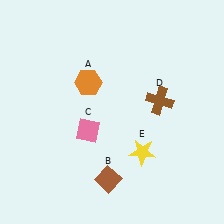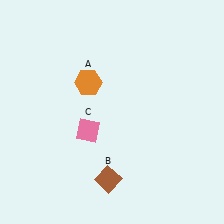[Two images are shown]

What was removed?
The yellow star (E), the brown cross (D) were removed in Image 2.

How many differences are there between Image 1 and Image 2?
There are 2 differences between the two images.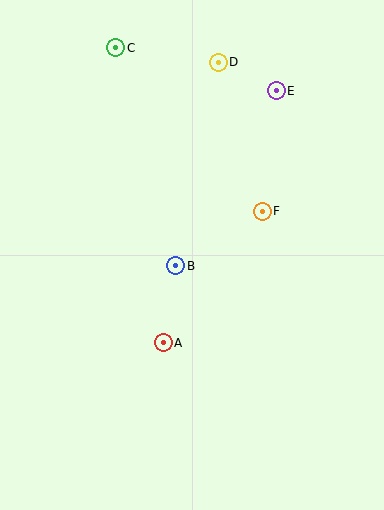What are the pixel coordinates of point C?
Point C is at (116, 48).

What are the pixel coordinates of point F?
Point F is at (262, 211).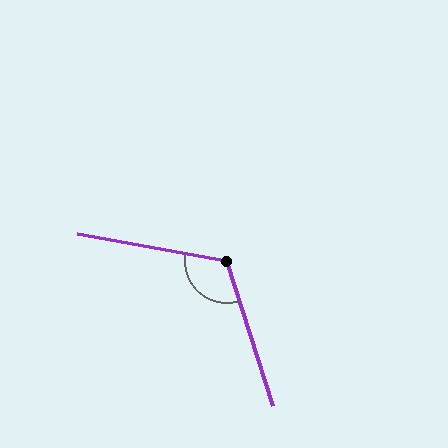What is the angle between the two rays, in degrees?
Approximately 118 degrees.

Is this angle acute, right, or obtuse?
It is obtuse.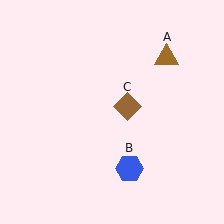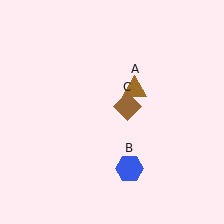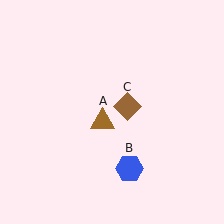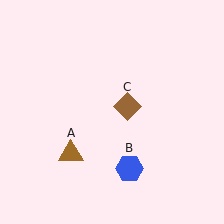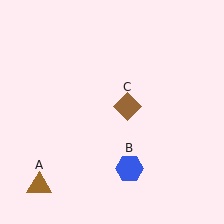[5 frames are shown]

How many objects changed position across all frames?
1 object changed position: brown triangle (object A).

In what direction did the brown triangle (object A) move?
The brown triangle (object A) moved down and to the left.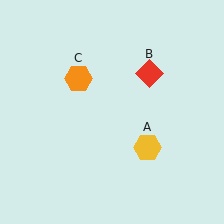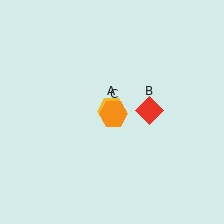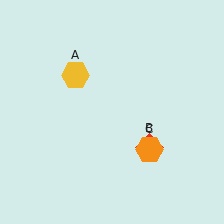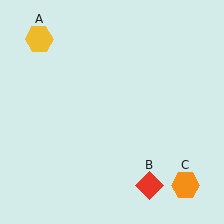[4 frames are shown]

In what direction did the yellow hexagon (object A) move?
The yellow hexagon (object A) moved up and to the left.